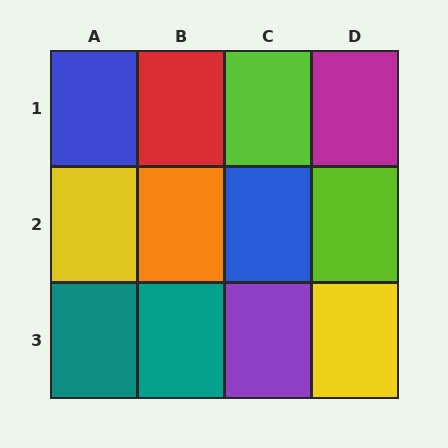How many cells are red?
1 cell is red.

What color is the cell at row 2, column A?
Yellow.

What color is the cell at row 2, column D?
Lime.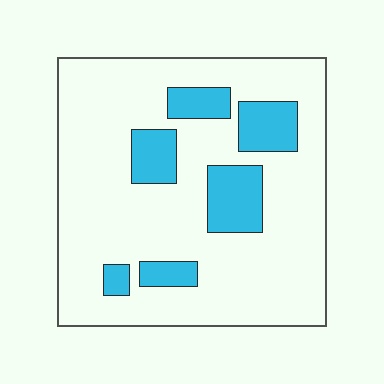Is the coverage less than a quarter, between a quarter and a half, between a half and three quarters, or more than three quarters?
Less than a quarter.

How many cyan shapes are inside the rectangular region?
6.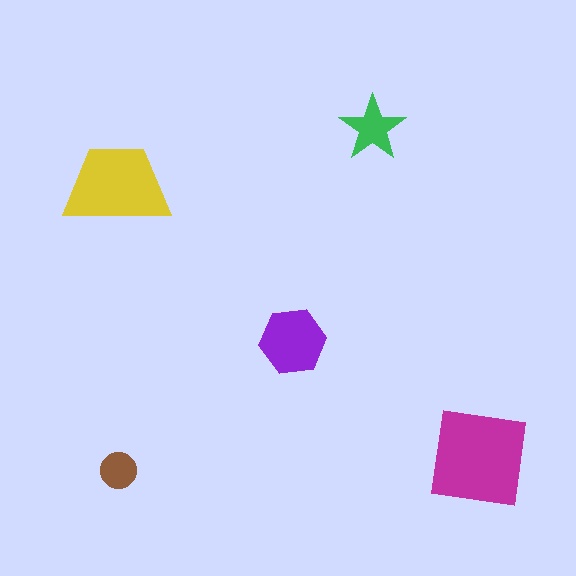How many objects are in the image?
There are 5 objects in the image.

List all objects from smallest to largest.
The brown circle, the green star, the purple hexagon, the yellow trapezoid, the magenta square.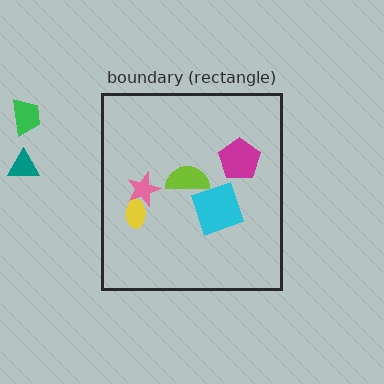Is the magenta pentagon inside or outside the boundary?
Inside.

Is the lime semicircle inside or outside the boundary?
Inside.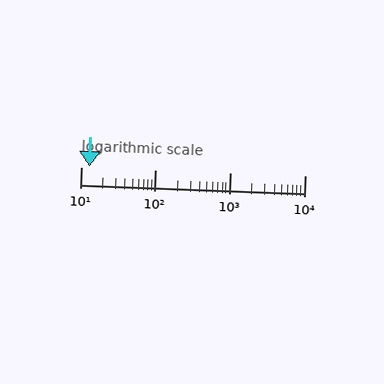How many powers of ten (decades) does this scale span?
The scale spans 3 decades, from 10 to 10000.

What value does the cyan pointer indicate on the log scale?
The pointer indicates approximately 13.